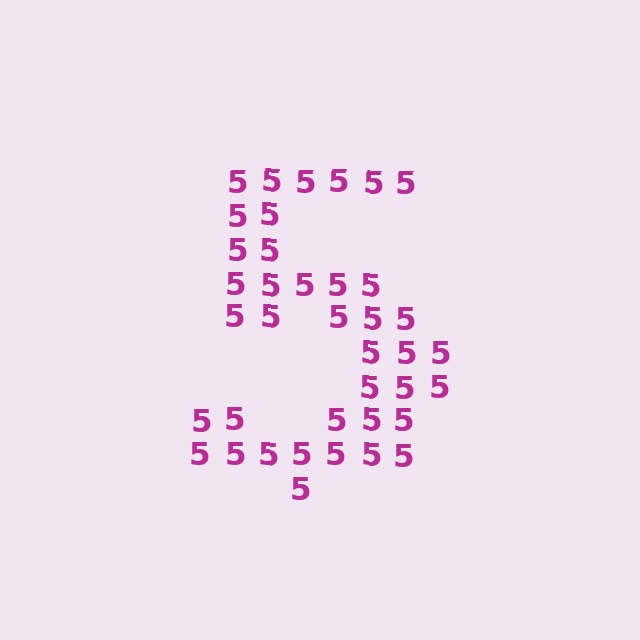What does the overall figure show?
The overall figure shows the digit 5.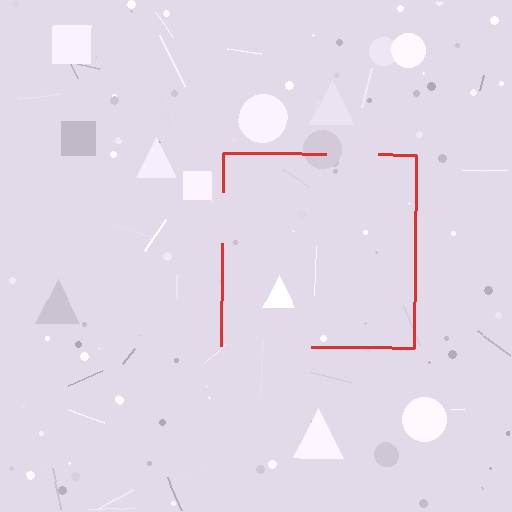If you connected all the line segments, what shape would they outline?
They would outline a square.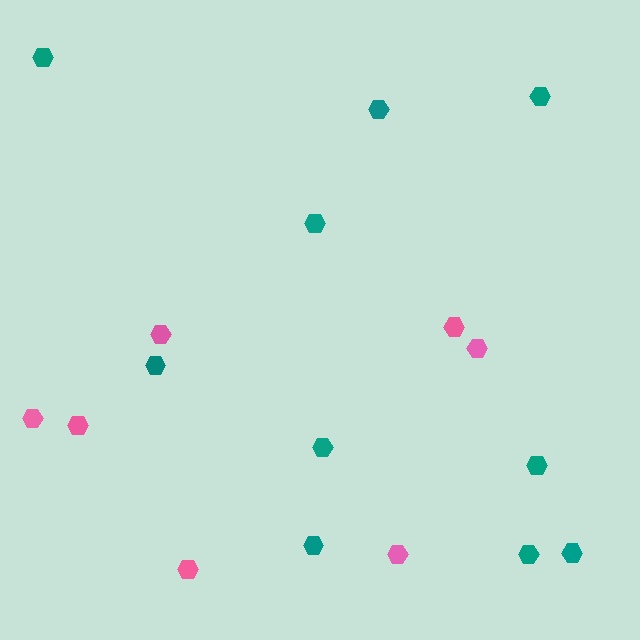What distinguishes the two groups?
There are 2 groups: one group of teal hexagons (10) and one group of pink hexagons (7).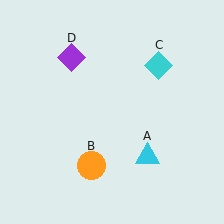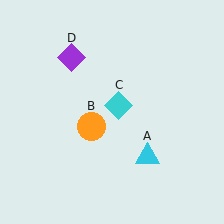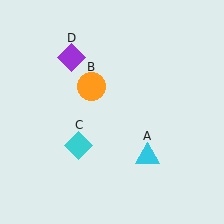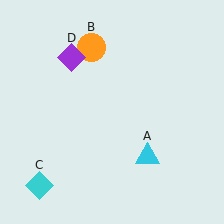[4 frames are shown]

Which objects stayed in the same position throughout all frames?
Cyan triangle (object A) and purple diamond (object D) remained stationary.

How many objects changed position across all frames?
2 objects changed position: orange circle (object B), cyan diamond (object C).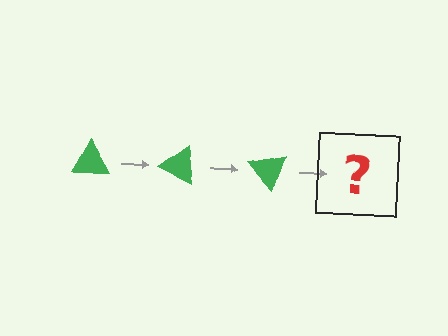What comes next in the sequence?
The next element should be a green triangle rotated 75 degrees.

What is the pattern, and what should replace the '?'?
The pattern is that the triangle rotates 25 degrees each step. The '?' should be a green triangle rotated 75 degrees.